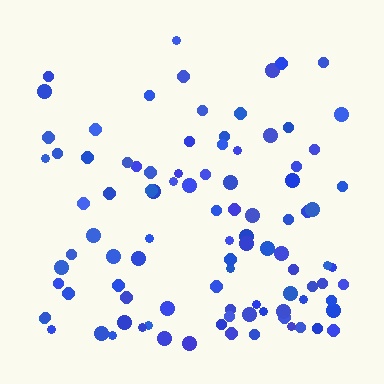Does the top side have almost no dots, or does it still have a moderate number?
Still a moderate number, just noticeably fewer than the bottom.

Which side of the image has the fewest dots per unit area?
The top.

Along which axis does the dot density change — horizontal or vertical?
Vertical.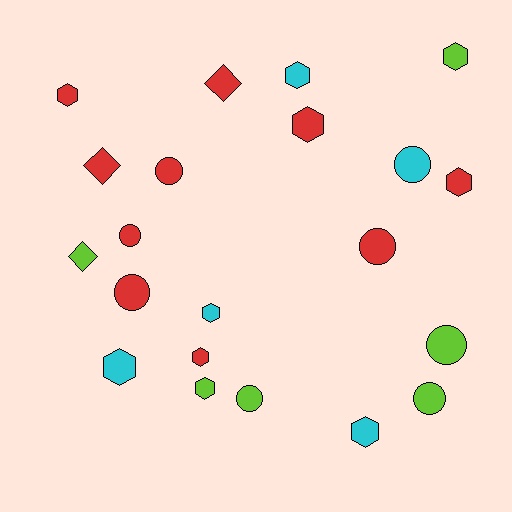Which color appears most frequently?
Red, with 10 objects.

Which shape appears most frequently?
Hexagon, with 10 objects.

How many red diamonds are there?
There are 2 red diamonds.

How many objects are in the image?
There are 21 objects.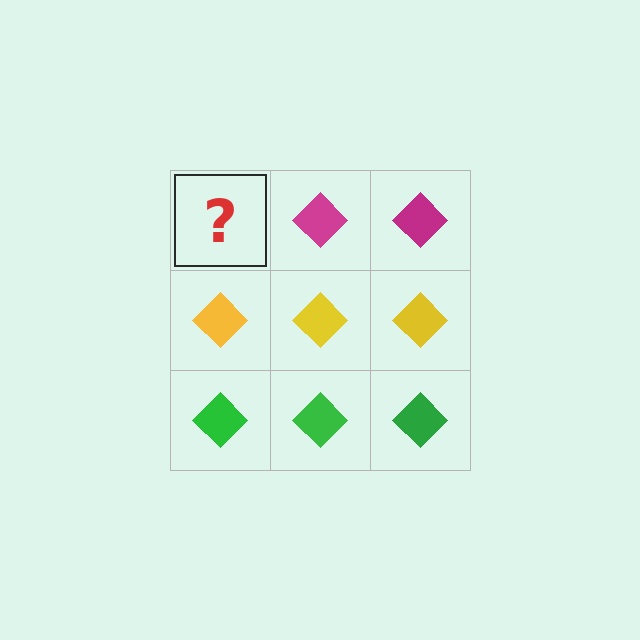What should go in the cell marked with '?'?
The missing cell should contain a magenta diamond.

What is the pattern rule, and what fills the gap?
The rule is that each row has a consistent color. The gap should be filled with a magenta diamond.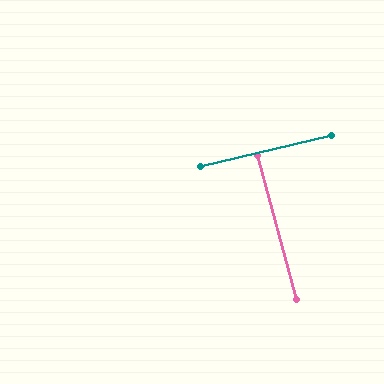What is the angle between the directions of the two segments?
Approximately 88 degrees.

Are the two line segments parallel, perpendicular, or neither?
Perpendicular — they meet at approximately 88°.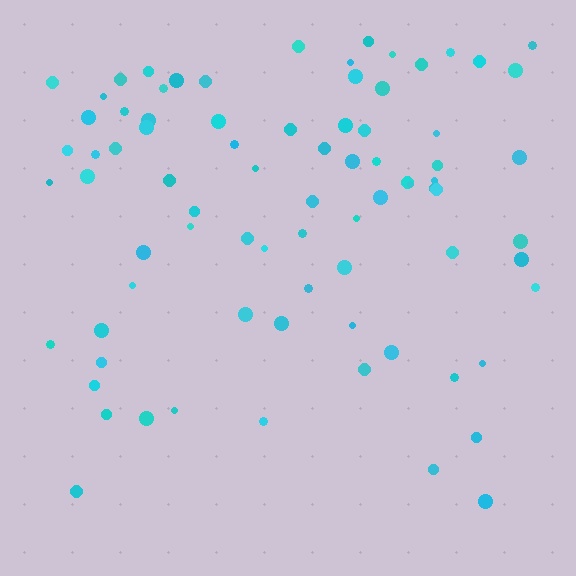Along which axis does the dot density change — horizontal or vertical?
Vertical.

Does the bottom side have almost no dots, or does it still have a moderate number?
Still a moderate number, just noticeably fewer than the top.